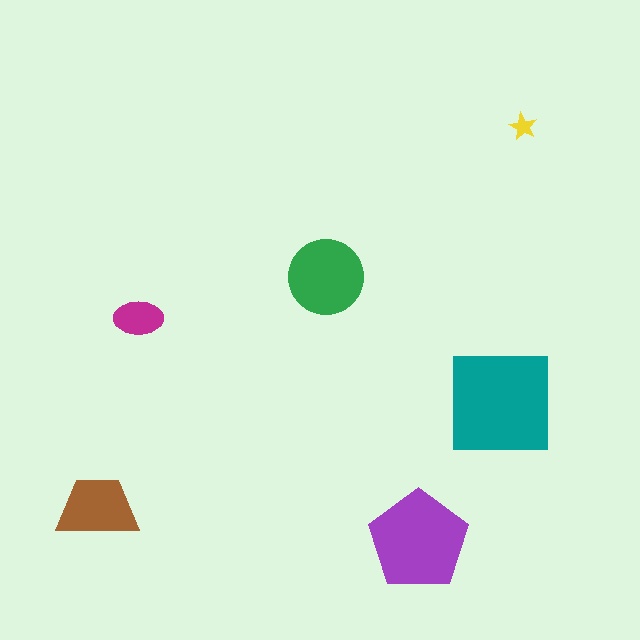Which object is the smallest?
The yellow star.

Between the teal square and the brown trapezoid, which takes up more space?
The teal square.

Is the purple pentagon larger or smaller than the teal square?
Smaller.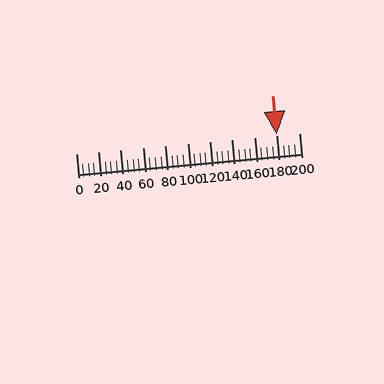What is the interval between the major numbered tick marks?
The major tick marks are spaced 20 units apart.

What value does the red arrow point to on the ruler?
The red arrow points to approximately 180.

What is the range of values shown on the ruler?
The ruler shows values from 0 to 200.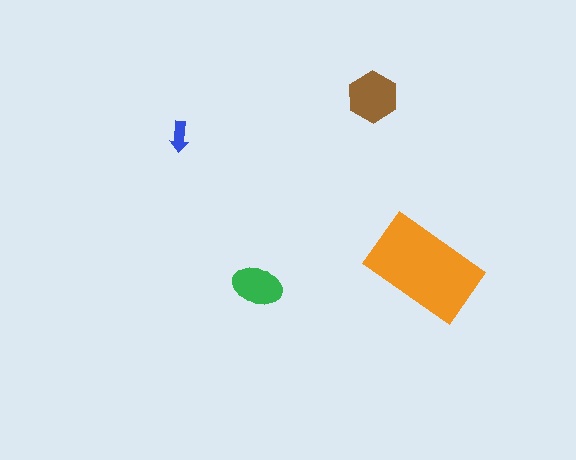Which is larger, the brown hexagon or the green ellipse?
The brown hexagon.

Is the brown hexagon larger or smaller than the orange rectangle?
Smaller.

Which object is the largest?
The orange rectangle.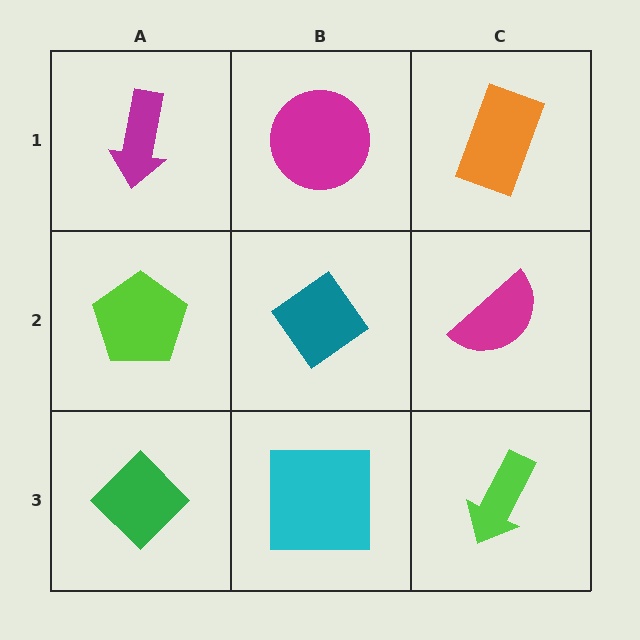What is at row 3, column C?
A lime arrow.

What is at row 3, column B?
A cyan square.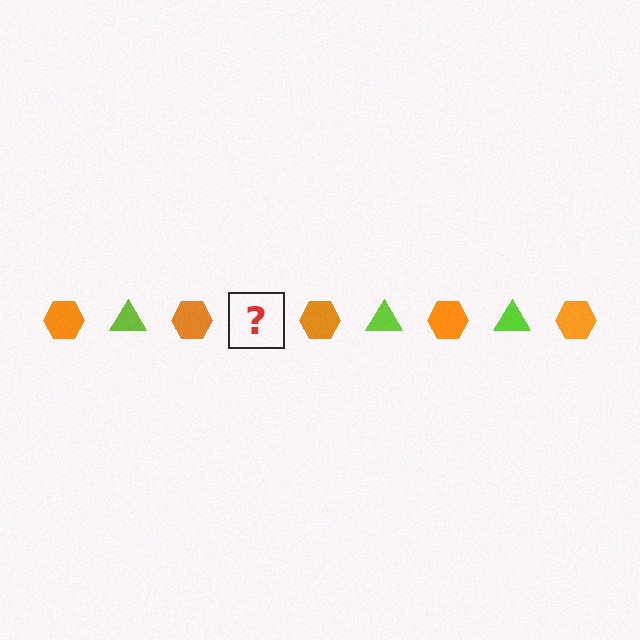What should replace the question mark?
The question mark should be replaced with a lime triangle.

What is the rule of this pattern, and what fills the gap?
The rule is that the pattern alternates between orange hexagon and lime triangle. The gap should be filled with a lime triangle.